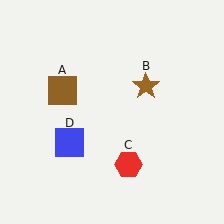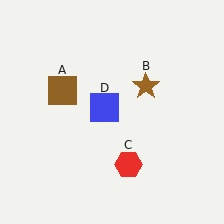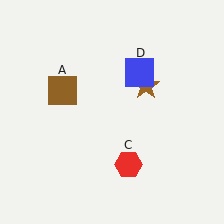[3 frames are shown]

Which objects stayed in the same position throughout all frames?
Brown square (object A) and brown star (object B) and red hexagon (object C) remained stationary.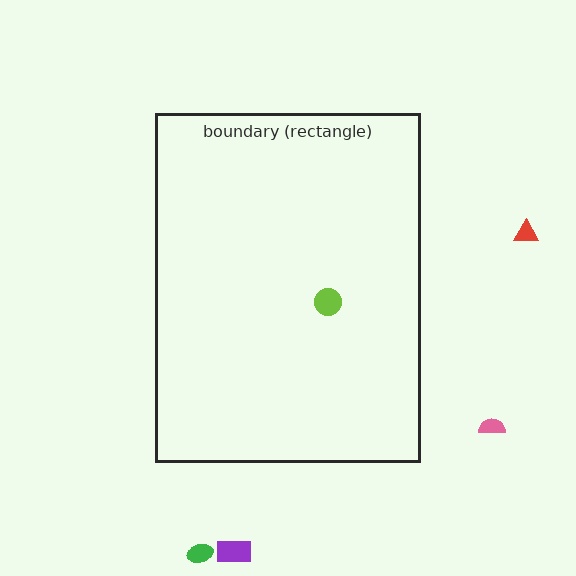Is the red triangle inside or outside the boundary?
Outside.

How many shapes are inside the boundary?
1 inside, 4 outside.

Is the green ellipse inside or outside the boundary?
Outside.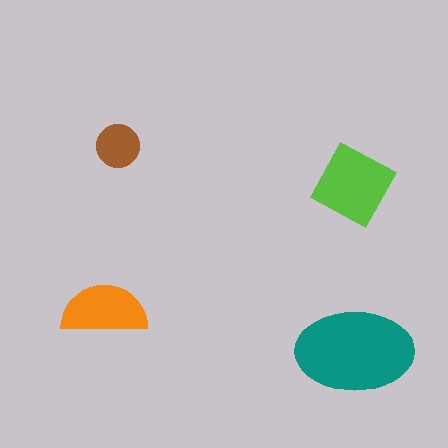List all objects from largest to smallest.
The teal ellipse, the lime square, the orange semicircle, the brown circle.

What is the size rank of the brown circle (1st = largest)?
4th.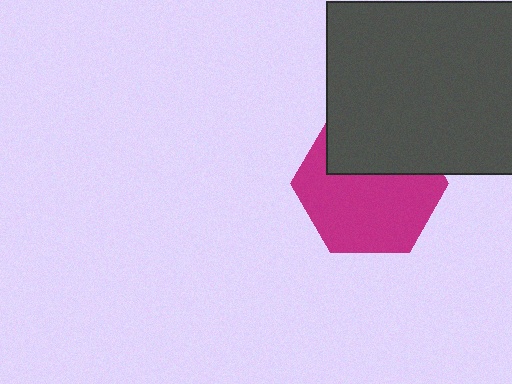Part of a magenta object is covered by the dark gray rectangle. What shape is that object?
It is a hexagon.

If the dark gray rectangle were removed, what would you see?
You would see the complete magenta hexagon.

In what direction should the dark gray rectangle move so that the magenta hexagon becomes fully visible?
The dark gray rectangle should move up. That is the shortest direction to clear the overlap and leave the magenta hexagon fully visible.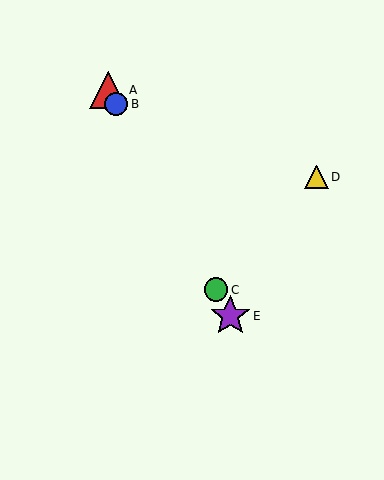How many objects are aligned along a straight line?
4 objects (A, B, C, E) are aligned along a straight line.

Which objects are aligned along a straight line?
Objects A, B, C, E are aligned along a straight line.